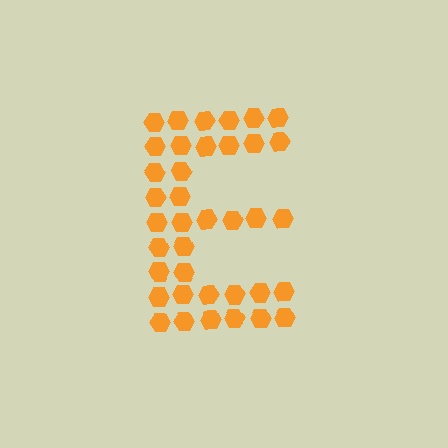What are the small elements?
The small elements are hexagons.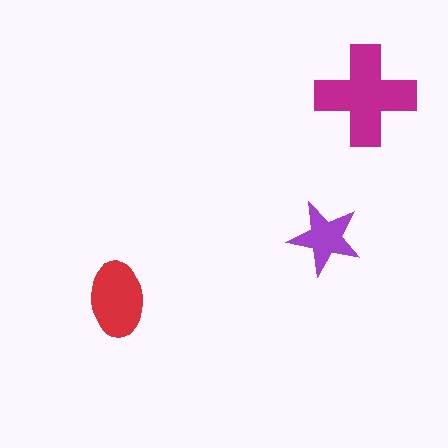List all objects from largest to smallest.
The magenta cross, the red ellipse, the purple star.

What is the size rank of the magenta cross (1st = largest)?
1st.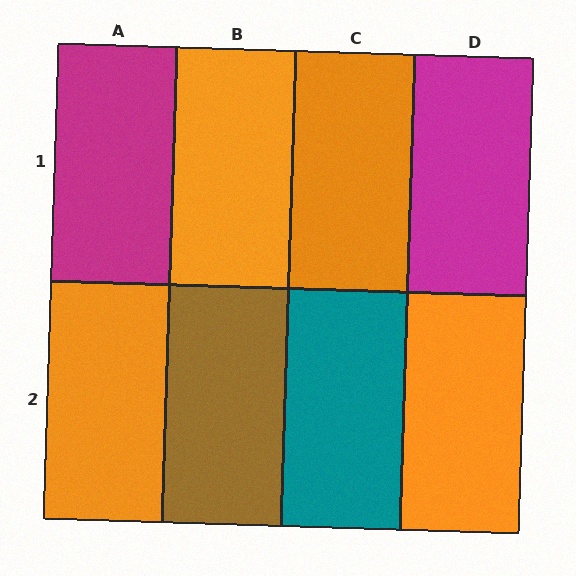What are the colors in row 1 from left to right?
Magenta, orange, orange, magenta.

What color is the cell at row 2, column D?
Orange.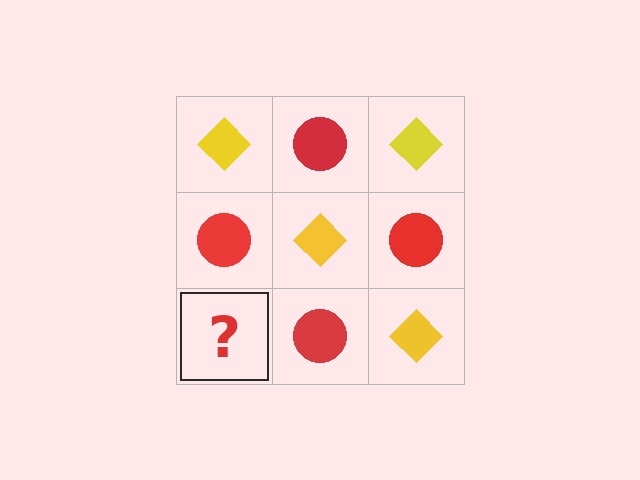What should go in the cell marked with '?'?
The missing cell should contain a yellow diamond.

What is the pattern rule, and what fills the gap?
The rule is that it alternates yellow diamond and red circle in a checkerboard pattern. The gap should be filled with a yellow diamond.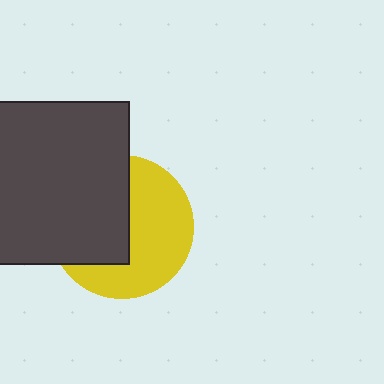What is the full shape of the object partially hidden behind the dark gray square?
The partially hidden object is a yellow circle.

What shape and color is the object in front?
The object in front is a dark gray square.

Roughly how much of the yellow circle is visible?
About half of it is visible (roughly 54%).